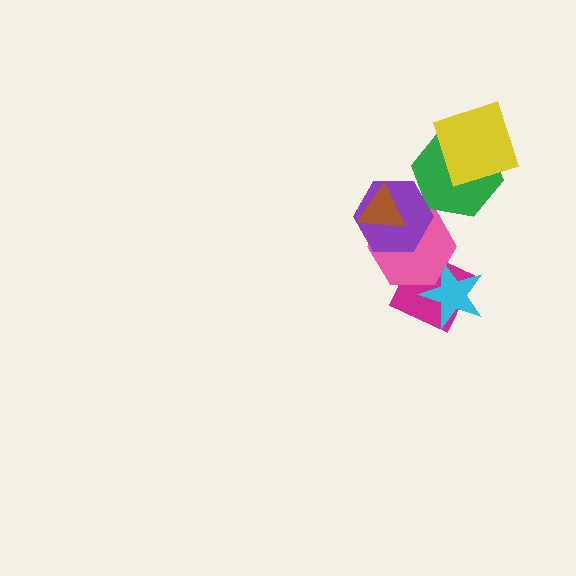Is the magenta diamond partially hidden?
Yes, it is partially covered by another shape.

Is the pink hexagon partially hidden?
Yes, it is partially covered by another shape.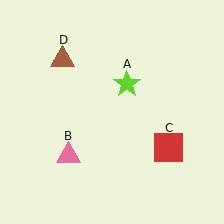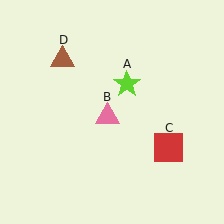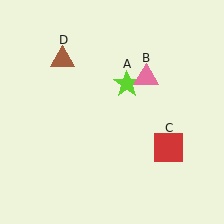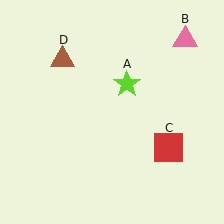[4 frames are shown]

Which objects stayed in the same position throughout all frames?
Lime star (object A) and red square (object C) and brown triangle (object D) remained stationary.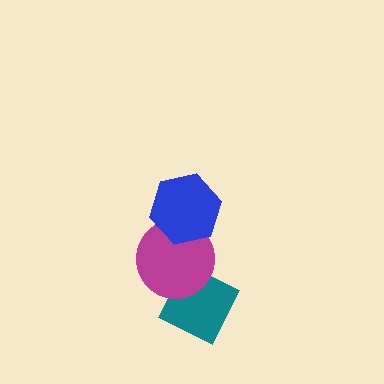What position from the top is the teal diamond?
The teal diamond is 3rd from the top.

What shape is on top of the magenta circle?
The blue hexagon is on top of the magenta circle.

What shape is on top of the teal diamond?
The magenta circle is on top of the teal diamond.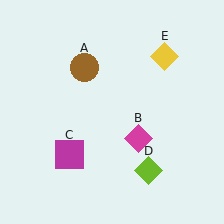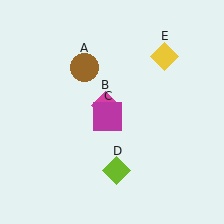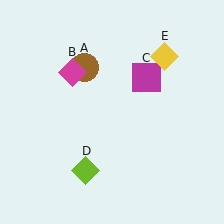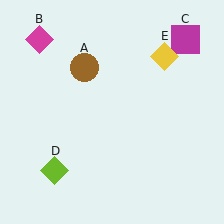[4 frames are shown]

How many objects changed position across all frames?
3 objects changed position: magenta diamond (object B), magenta square (object C), lime diamond (object D).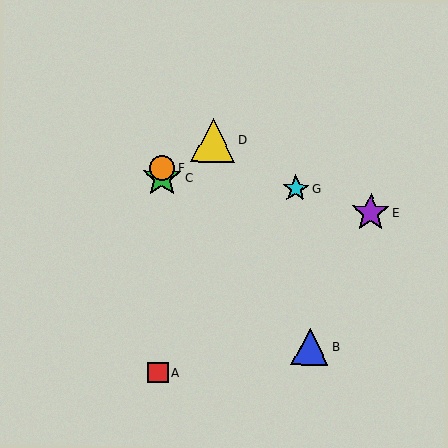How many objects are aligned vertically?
3 objects (A, C, F) are aligned vertically.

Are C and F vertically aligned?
Yes, both are at x≈162.